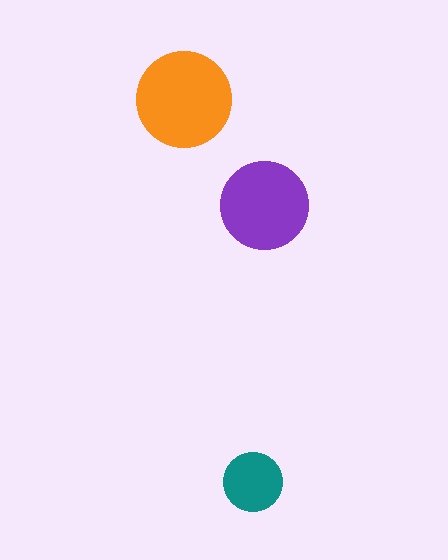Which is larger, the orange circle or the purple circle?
The orange one.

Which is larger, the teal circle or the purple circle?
The purple one.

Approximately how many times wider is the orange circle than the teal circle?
About 1.5 times wider.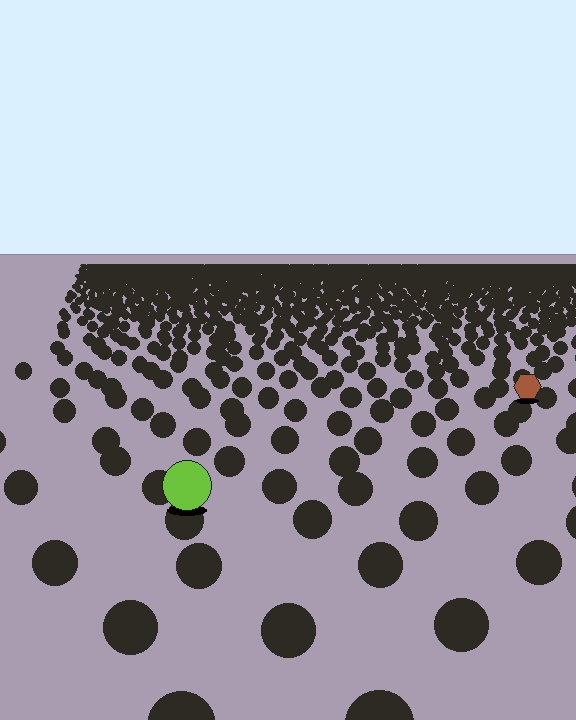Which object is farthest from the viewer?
The brown hexagon is farthest from the viewer. It appears smaller and the ground texture around it is denser.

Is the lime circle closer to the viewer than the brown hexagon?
Yes. The lime circle is closer — you can tell from the texture gradient: the ground texture is coarser near it.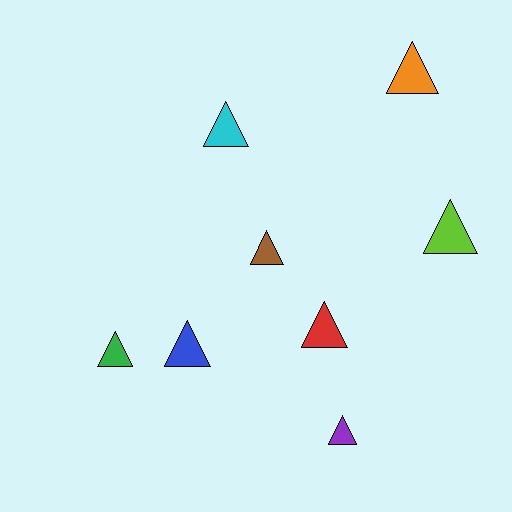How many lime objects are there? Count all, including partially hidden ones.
There is 1 lime object.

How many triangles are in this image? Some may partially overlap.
There are 8 triangles.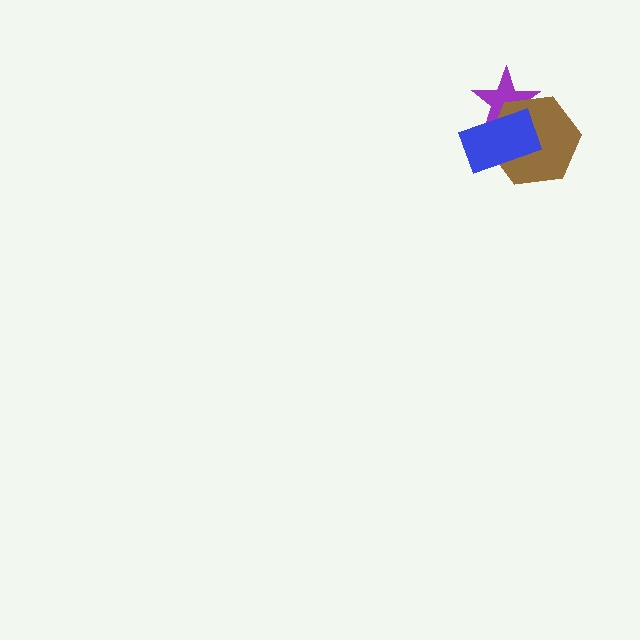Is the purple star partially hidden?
Yes, it is partially covered by another shape.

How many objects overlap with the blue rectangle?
2 objects overlap with the blue rectangle.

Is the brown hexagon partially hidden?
Yes, it is partially covered by another shape.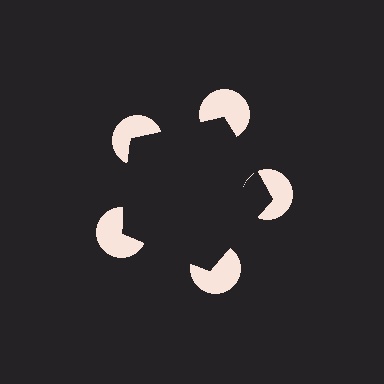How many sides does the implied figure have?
5 sides.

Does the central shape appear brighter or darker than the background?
It typically appears slightly darker than the background, even though no actual brightness change is drawn.